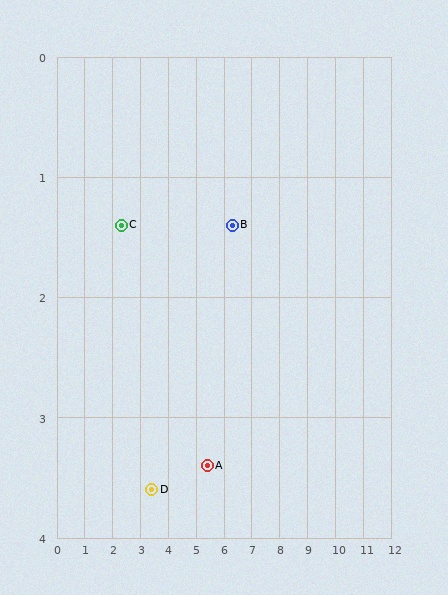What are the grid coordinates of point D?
Point D is at approximately (3.4, 3.6).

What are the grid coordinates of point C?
Point C is at approximately (2.3, 1.4).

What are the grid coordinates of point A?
Point A is at approximately (5.4, 3.4).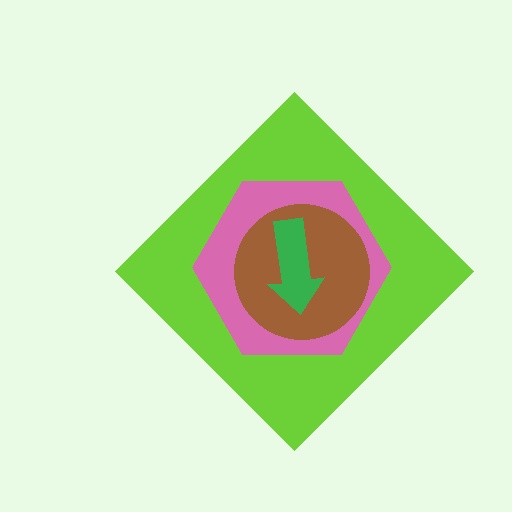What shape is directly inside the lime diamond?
The pink hexagon.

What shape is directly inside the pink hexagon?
The brown circle.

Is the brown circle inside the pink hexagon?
Yes.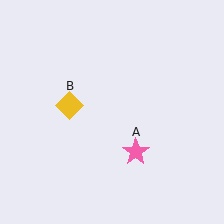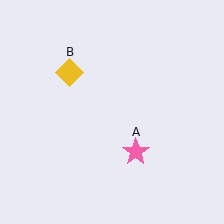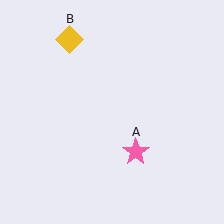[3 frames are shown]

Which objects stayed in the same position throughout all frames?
Pink star (object A) remained stationary.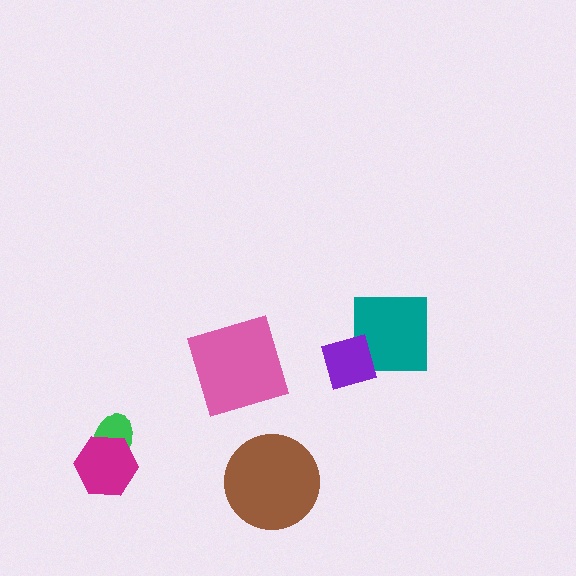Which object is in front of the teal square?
The purple diamond is in front of the teal square.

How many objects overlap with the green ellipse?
1 object overlaps with the green ellipse.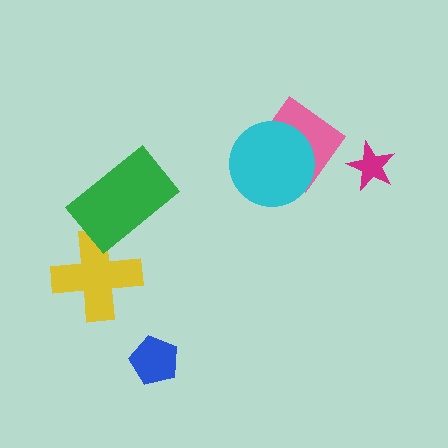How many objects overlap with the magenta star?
0 objects overlap with the magenta star.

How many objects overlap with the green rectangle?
1 object overlaps with the green rectangle.